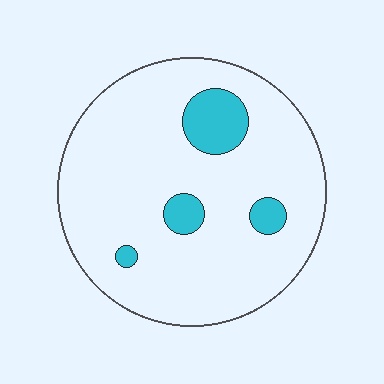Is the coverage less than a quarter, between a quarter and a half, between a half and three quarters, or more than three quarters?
Less than a quarter.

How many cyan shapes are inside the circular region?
4.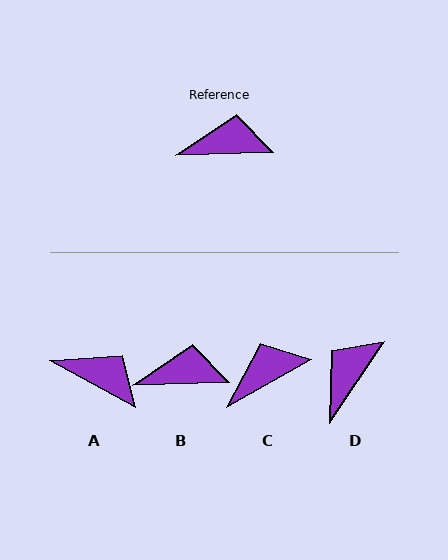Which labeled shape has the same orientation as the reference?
B.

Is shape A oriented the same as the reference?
No, it is off by about 30 degrees.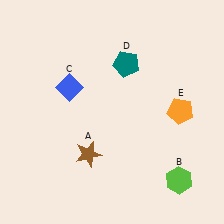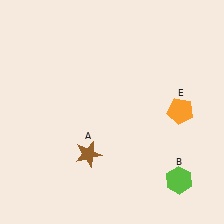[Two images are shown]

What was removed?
The teal pentagon (D), the blue diamond (C) were removed in Image 2.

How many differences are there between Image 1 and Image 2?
There are 2 differences between the two images.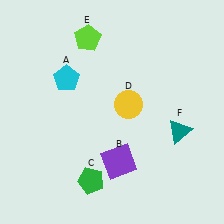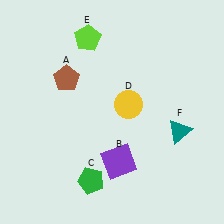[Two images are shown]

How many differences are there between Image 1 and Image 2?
There is 1 difference between the two images.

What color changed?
The pentagon (A) changed from cyan in Image 1 to brown in Image 2.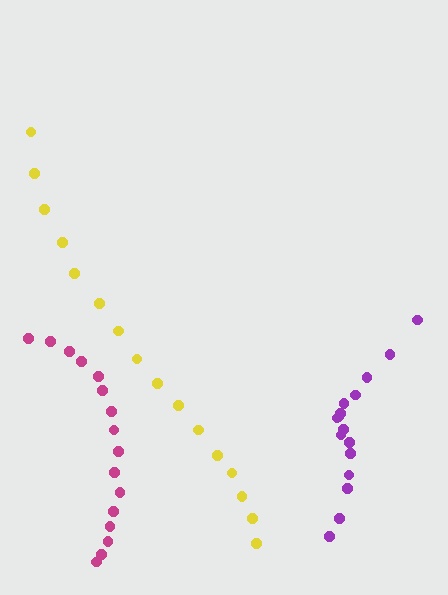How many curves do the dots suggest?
There are 3 distinct paths.